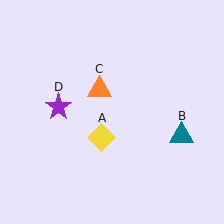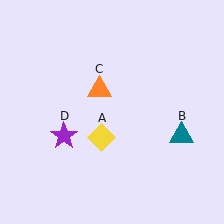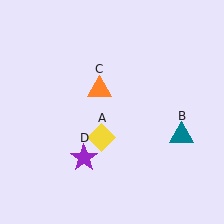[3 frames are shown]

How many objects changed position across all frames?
1 object changed position: purple star (object D).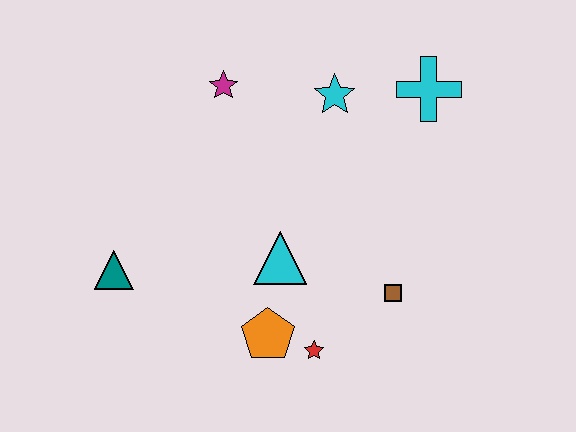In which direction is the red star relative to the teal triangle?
The red star is to the right of the teal triangle.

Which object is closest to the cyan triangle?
The orange pentagon is closest to the cyan triangle.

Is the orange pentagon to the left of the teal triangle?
No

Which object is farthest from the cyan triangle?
The cyan cross is farthest from the cyan triangle.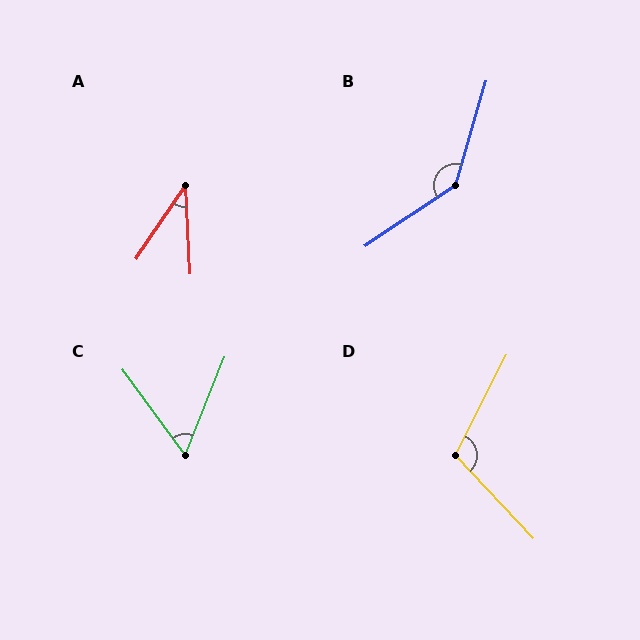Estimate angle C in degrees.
Approximately 58 degrees.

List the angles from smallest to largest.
A (37°), C (58°), D (110°), B (140°).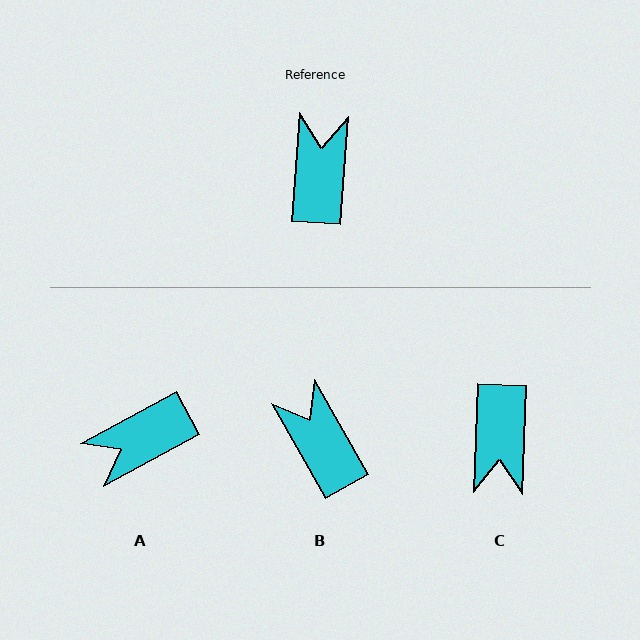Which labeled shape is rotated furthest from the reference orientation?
C, about 179 degrees away.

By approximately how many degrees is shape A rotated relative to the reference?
Approximately 122 degrees counter-clockwise.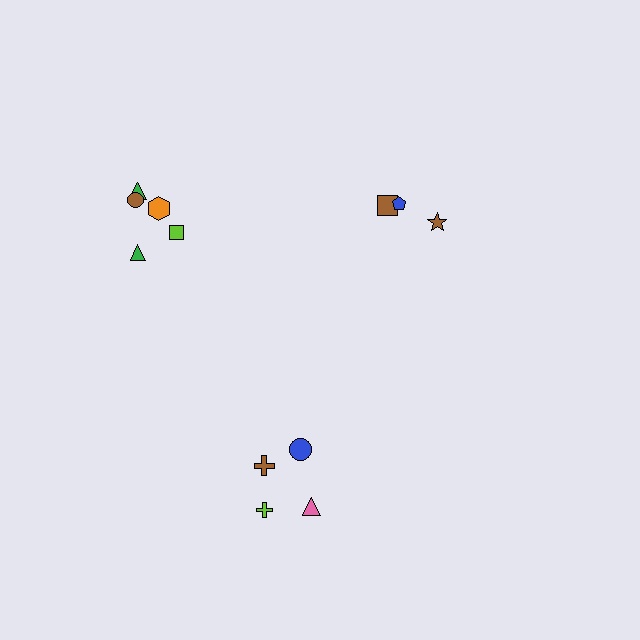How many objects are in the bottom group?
There are 4 objects.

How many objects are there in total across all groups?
There are 12 objects.